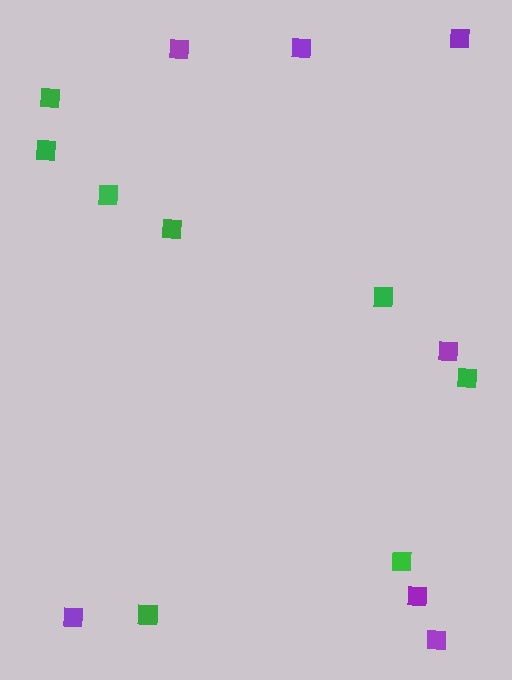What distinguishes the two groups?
There are 2 groups: one group of green squares (8) and one group of purple squares (7).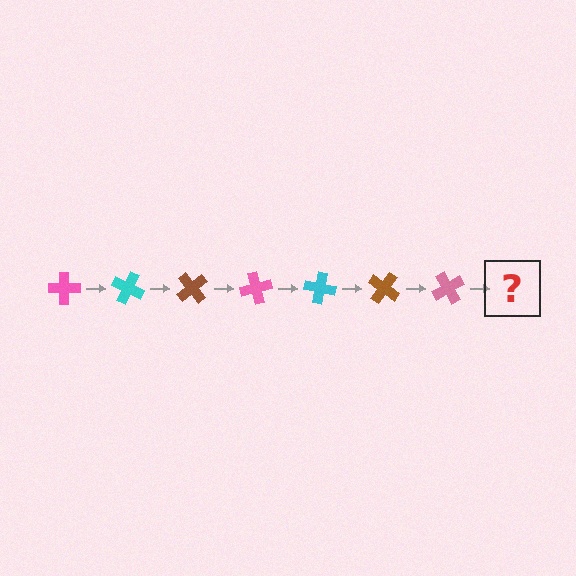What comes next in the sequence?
The next element should be a cyan cross, rotated 175 degrees from the start.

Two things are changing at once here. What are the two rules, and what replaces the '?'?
The two rules are that it rotates 25 degrees each step and the color cycles through pink, cyan, and brown. The '?' should be a cyan cross, rotated 175 degrees from the start.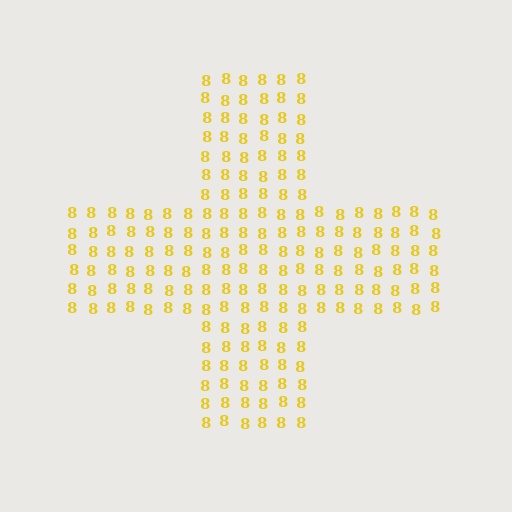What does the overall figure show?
The overall figure shows a cross.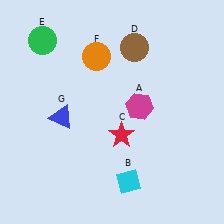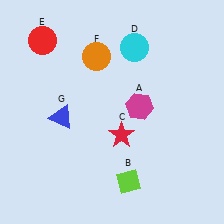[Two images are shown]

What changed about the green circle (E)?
In Image 1, E is green. In Image 2, it changed to red.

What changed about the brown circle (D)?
In Image 1, D is brown. In Image 2, it changed to cyan.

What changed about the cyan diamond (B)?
In Image 1, B is cyan. In Image 2, it changed to lime.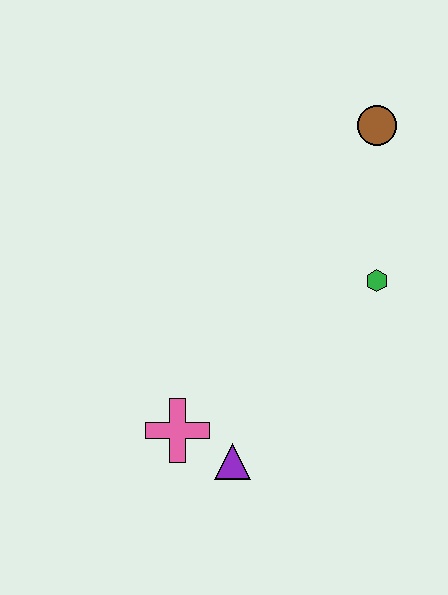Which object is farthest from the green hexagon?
The pink cross is farthest from the green hexagon.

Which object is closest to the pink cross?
The purple triangle is closest to the pink cross.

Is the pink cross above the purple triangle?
Yes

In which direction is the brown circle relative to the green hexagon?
The brown circle is above the green hexagon.